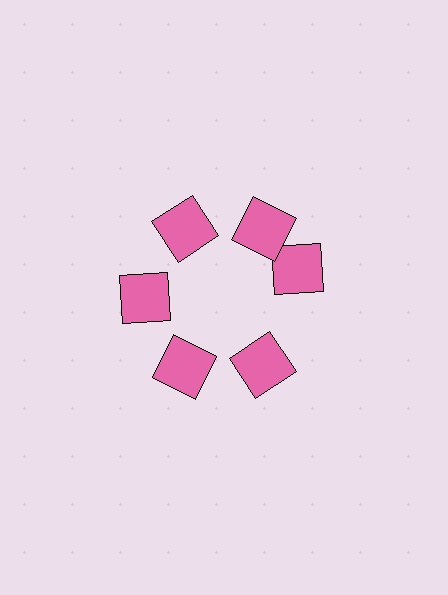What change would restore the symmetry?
The symmetry would be restored by rotating it back into even spacing with its neighbors so that all 6 squares sit at equal angles and equal distance from the center.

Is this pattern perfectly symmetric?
No. The 6 pink squares are arranged in a ring, but one element near the 3 o'clock position is rotated out of alignment along the ring, breaking the 6-fold rotational symmetry.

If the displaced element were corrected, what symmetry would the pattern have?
It would have 6-fold rotational symmetry — the pattern would map onto itself every 60 degrees.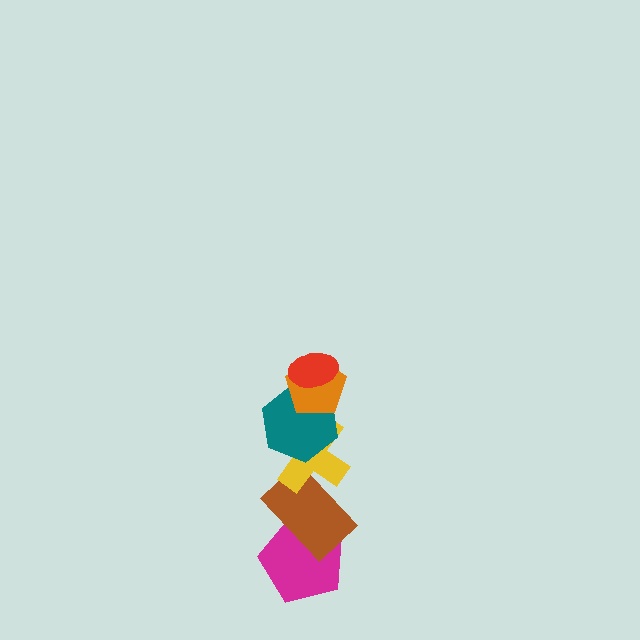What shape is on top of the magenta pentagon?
The brown rectangle is on top of the magenta pentagon.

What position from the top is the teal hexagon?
The teal hexagon is 3rd from the top.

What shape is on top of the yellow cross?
The teal hexagon is on top of the yellow cross.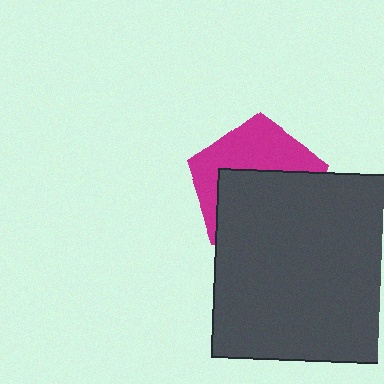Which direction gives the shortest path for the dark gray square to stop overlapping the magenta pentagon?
Moving down gives the shortest separation.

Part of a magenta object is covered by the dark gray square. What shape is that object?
It is a pentagon.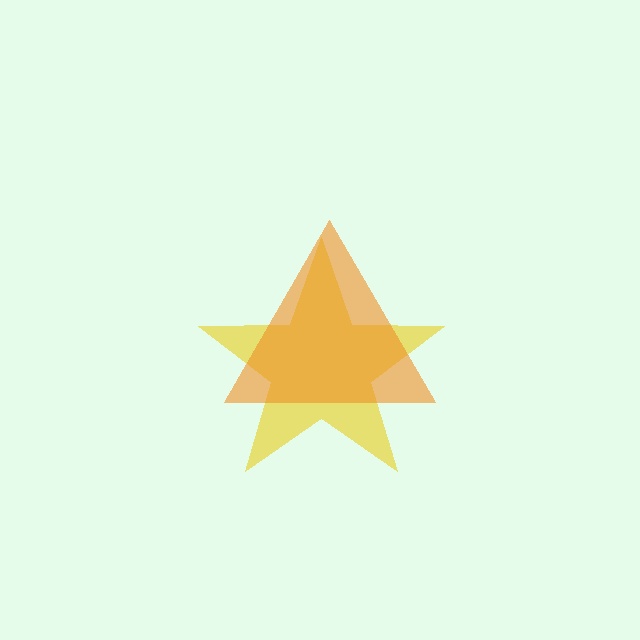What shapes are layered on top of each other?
The layered shapes are: a yellow star, an orange triangle.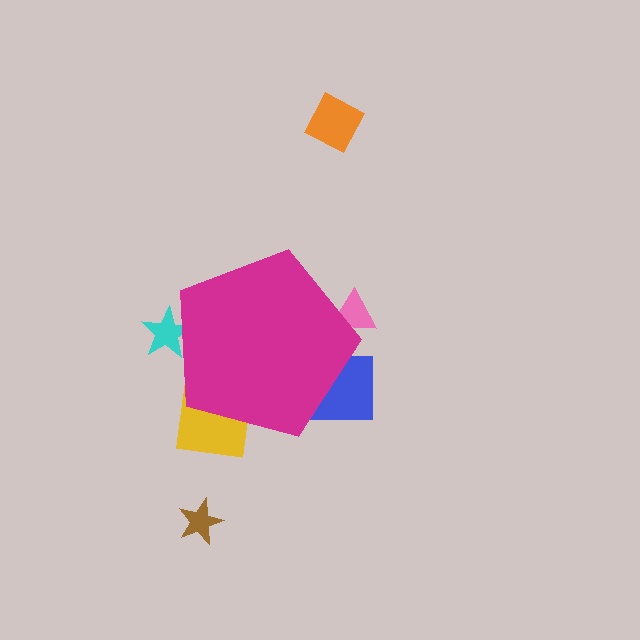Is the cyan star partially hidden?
Yes, the cyan star is partially hidden behind the magenta pentagon.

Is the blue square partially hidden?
Yes, the blue square is partially hidden behind the magenta pentagon.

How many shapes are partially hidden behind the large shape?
4 shapes are partially hidden.